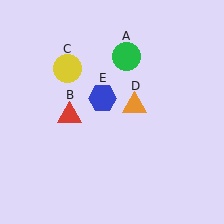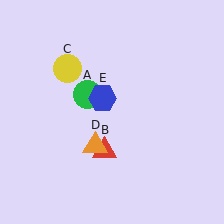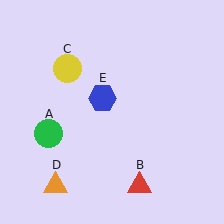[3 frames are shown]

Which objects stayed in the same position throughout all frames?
Yellow circle (object C) and blue hexagon (object E) remained stationary.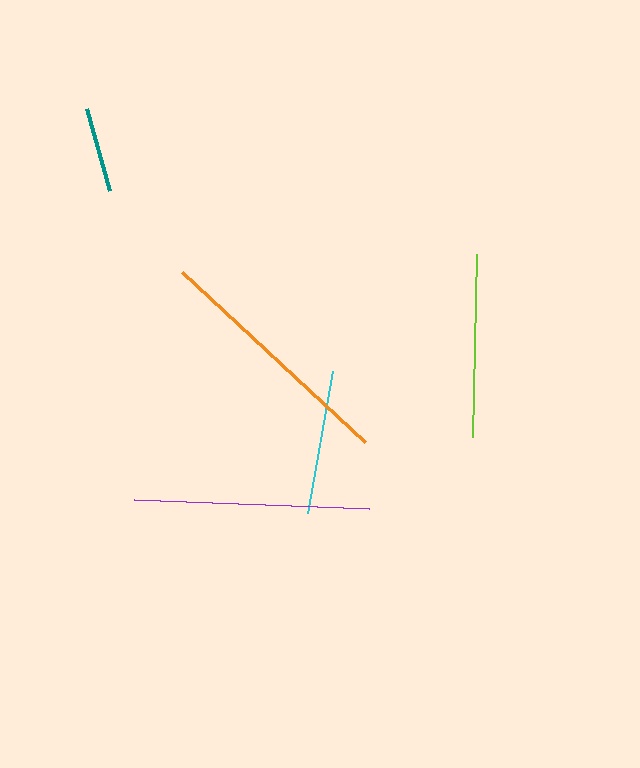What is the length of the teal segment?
The teal segment is approximately 85 pixels long.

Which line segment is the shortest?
The teal line is the shortest at approximately 85 pixels.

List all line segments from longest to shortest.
From longest to shortest: orange, purple, lime, cyan, teal.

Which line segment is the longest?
The orange line is the longest at approximately 249 pixels.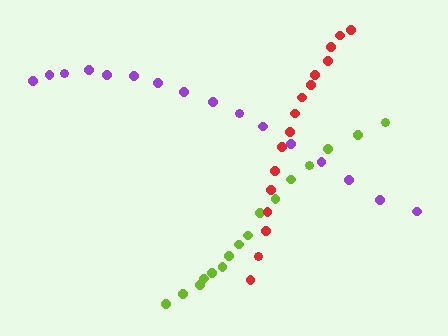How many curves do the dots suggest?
There are 3 distinct paths.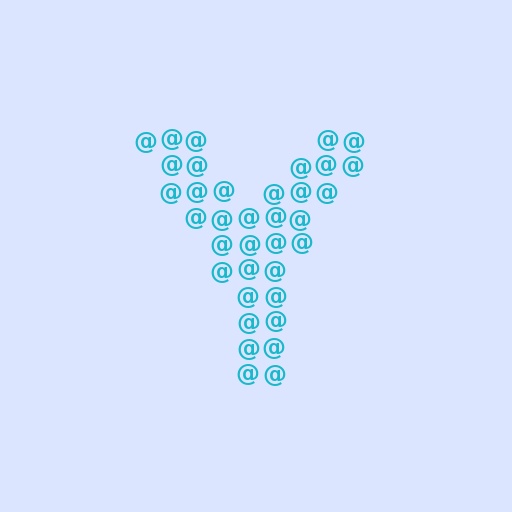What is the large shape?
The large shape is the letter Y.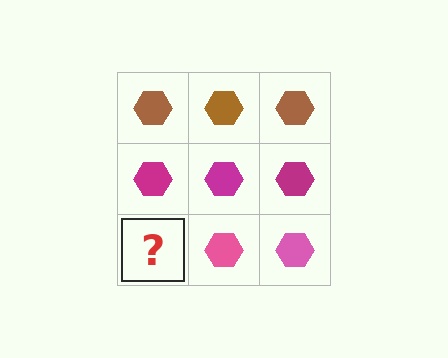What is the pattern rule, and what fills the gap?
The rule is that each row has a consistent color. The gap should be filled with a pink hexagon.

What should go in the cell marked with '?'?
The missing cell should contain a pink hexagon.